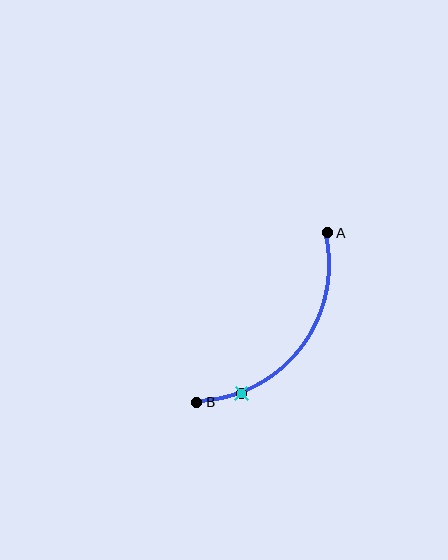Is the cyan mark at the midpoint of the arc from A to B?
No. The cyan mark lies on the arc but is closer to endpoint B. The arc midpoint would be at the point on the curve equidistant along the arc from both A and B.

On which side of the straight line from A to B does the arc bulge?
The arc bulges below and to the right of the straight line connecting A and B.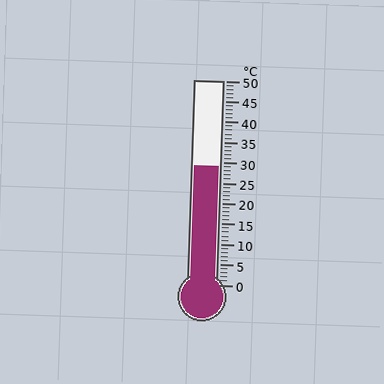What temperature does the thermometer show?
The thermometer shows approximately 29°C.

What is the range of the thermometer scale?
The thermometer scale ranges from 0°C to 50°C.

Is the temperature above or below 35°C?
The temperature is below 35°C.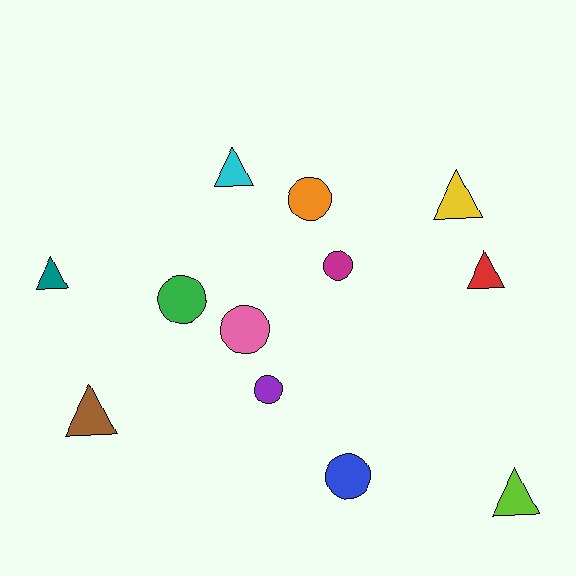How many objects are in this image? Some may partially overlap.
There are 12 objects.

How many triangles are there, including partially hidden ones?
There are 6 triangles.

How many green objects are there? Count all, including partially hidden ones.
There is 1 green object.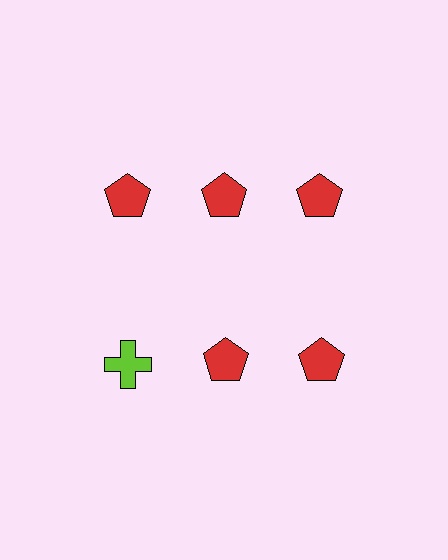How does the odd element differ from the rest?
It differs in both color (lime instead of red) and shape (cross instead of pentagon).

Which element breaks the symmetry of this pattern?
The lime cross in the second row, leftmost column breaks the symmetry. All other shapes are red pentagons.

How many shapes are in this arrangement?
There are 6 shapes arranged in a grid pattern.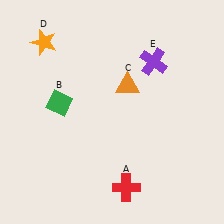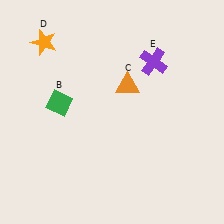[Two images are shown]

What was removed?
The red cross (A) was removed in Image 2.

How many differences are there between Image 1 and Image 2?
There is 1 difference between the two images.